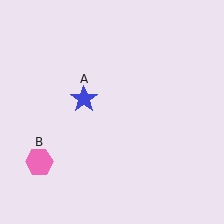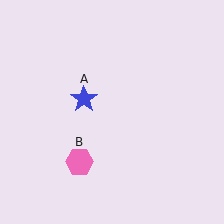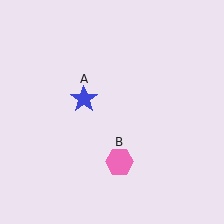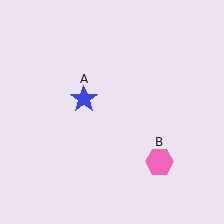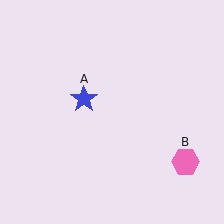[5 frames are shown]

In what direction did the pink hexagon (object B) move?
The pink hexagon (object B) moved right.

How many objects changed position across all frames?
1 object changed position: pink hexagon (object B).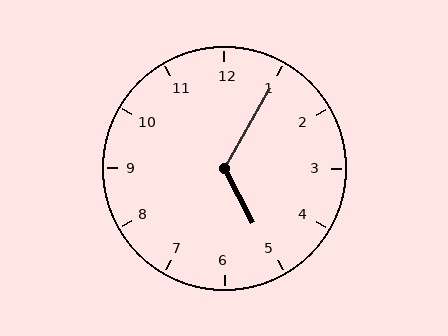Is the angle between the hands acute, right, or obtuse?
It is obtuse.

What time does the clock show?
5:05.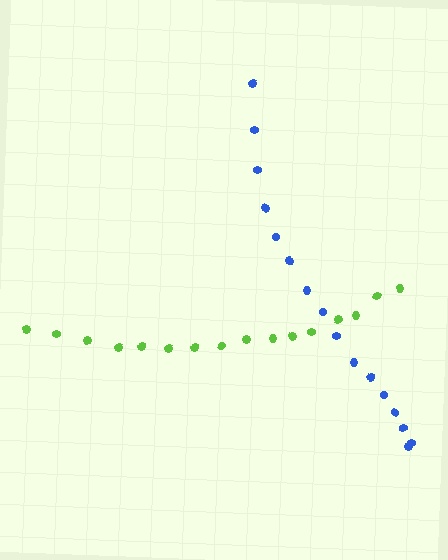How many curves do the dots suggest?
There are 2 distinct paths.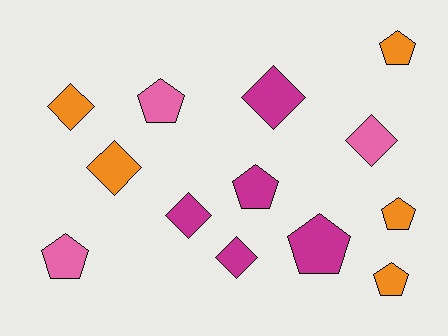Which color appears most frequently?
Magenta, with 5 objects.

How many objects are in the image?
There are 13 objects.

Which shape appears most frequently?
Pentagon, with 7 objects.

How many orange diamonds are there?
There are 2 orange diamonds.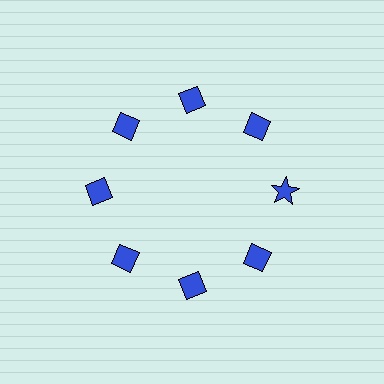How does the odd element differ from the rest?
It has a different shape: star instead of diamond.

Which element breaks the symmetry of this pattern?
The blue star at roughly the 3 o'clock position breaks the symmetry. All other shapes are blue diamonds.